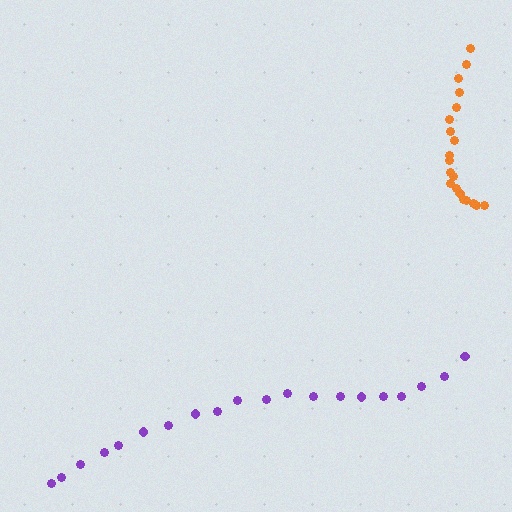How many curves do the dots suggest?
There are 2 distinct paths.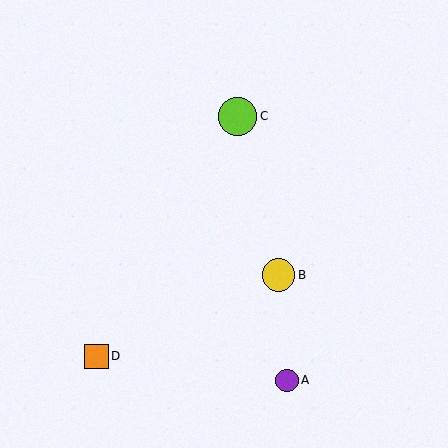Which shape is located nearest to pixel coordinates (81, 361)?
The orange square (labeled D) at (96, 356) is nearest to that location.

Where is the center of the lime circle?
The center of the lime circle is at (238, 117).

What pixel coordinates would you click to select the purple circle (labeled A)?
Click at (287, 380) to select the purple circle A.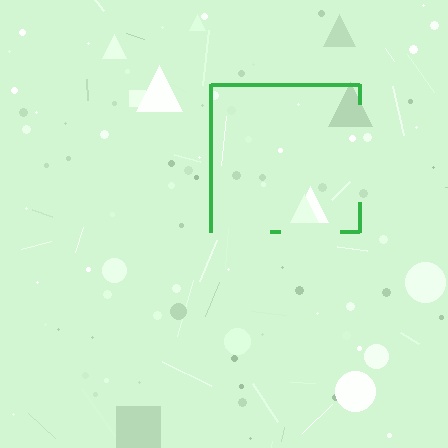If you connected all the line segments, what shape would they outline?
They would outline a square.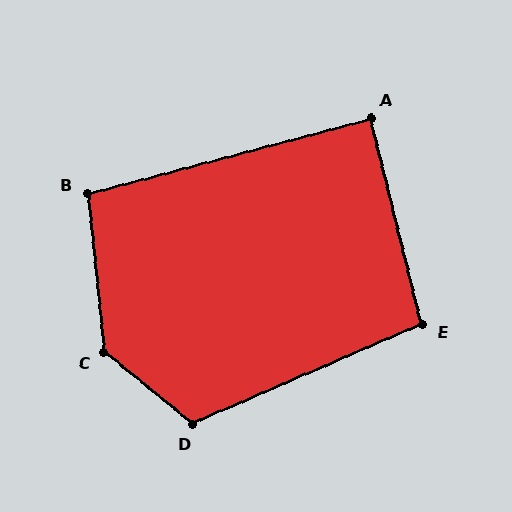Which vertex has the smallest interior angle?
A, at approximately 89 degrees.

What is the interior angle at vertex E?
Approximately 100 degrees (obtuse).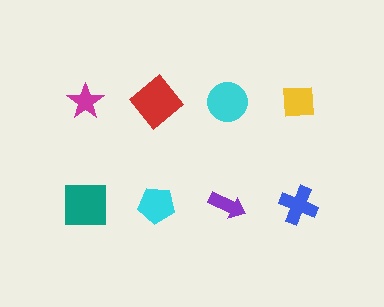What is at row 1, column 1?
A magenta star.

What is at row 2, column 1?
A teal square.